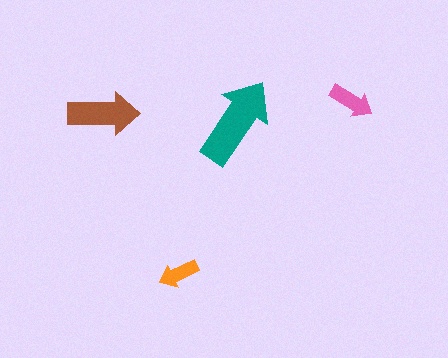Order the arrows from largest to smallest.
the teal one, the brown one, the pink one, the orange one.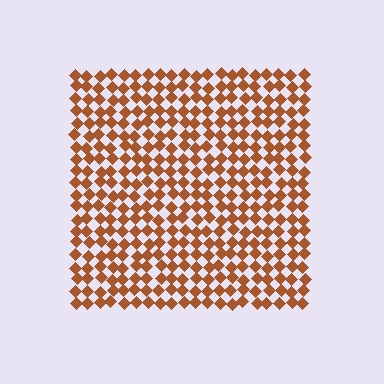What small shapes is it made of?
It is made of small diamonds.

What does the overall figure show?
The overall figure shows a square.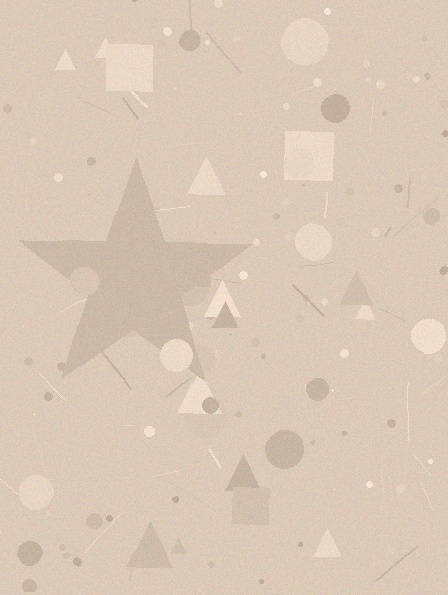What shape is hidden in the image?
A star is hidden in the image.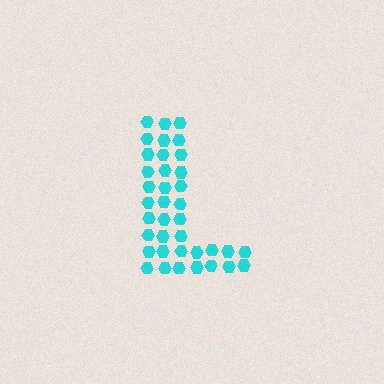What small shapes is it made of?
It is made of small hexagons.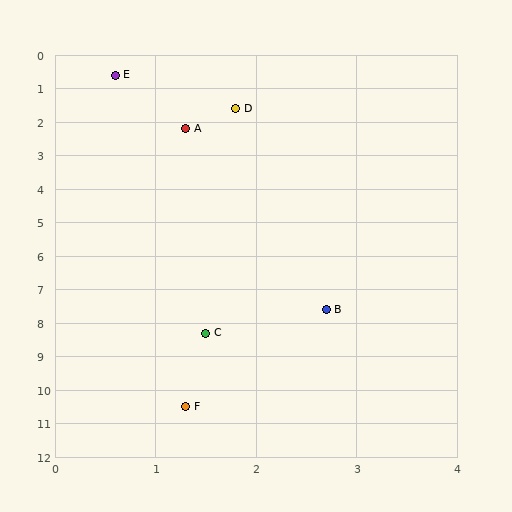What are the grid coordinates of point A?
Point A is at approximately (1.3, 2.2).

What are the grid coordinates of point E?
Point E is at approximately (0.6, 0.6).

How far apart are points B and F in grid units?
Points B and F are about 3.2 grid units apart.